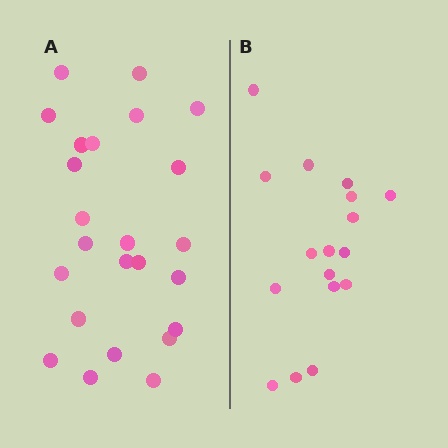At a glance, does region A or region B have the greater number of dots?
Region A (the left region) has more dots.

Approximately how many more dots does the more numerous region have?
Region A has roughly 8 or so more dots than region B.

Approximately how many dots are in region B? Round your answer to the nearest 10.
About 20 dots. (The exact count is 17, which rounds to 20.)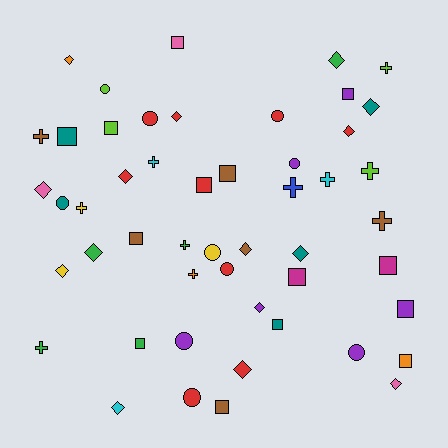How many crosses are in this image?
There are 11 crosses.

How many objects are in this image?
There are 50 objects.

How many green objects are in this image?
There are 5 green objects.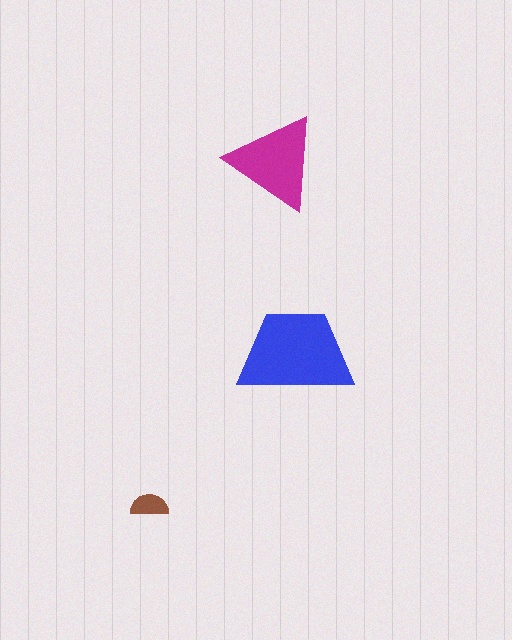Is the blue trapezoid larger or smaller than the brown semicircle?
Larger.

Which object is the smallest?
The brown semicircle.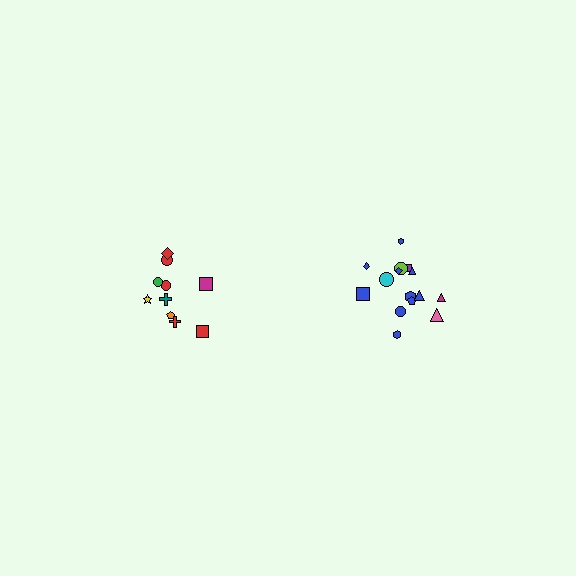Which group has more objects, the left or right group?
The right group.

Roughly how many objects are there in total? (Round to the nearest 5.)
Roughly 25 objects in total.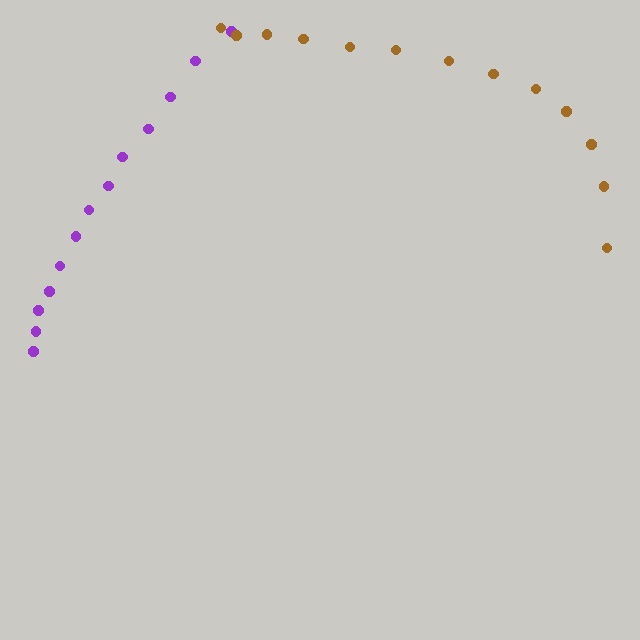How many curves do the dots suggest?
There are 2 distinct paths.